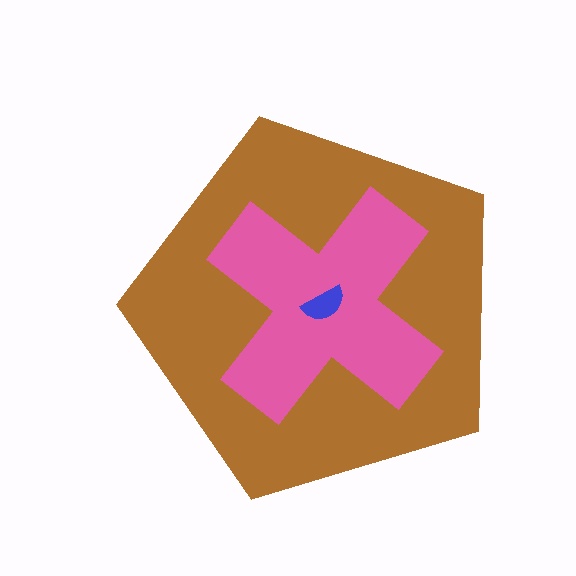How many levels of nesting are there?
3.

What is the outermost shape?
The brown pentagon.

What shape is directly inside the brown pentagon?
The pink cross.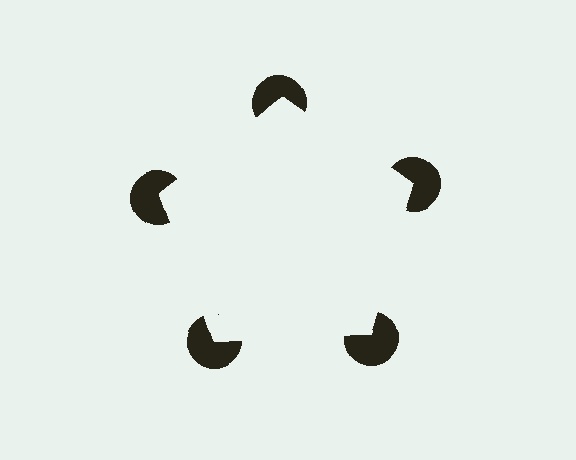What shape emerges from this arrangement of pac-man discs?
An illusory pentagon — its edges are inferred from the aligned wedge cuts in the pac-man discs, not physically drawn.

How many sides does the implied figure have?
5 sides.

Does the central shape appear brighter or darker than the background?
It typically appears slightly brighter than the background, even though no actual brightness change is drawn.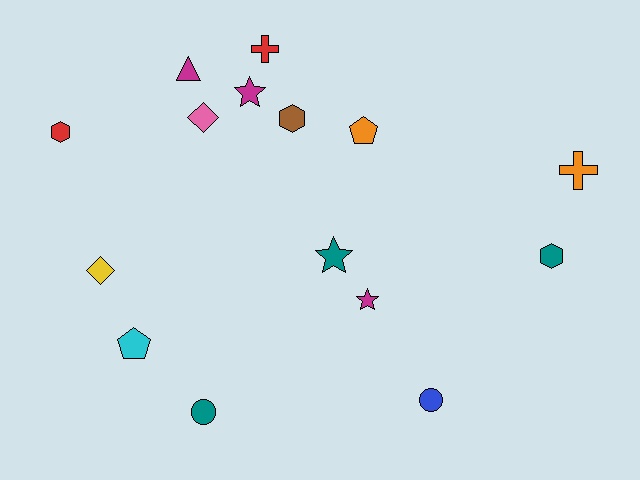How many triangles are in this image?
There is 1 triangle.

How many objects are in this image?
There are 15 objects.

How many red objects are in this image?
There are 2 red objects.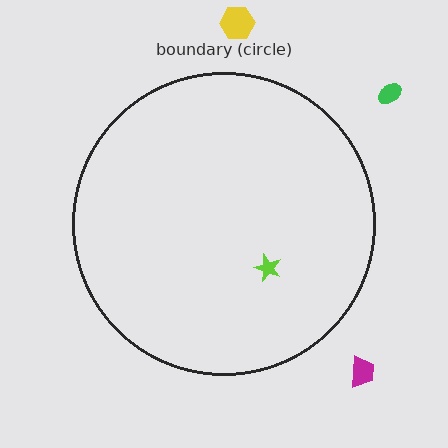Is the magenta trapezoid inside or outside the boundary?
Outside.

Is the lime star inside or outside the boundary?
Inside.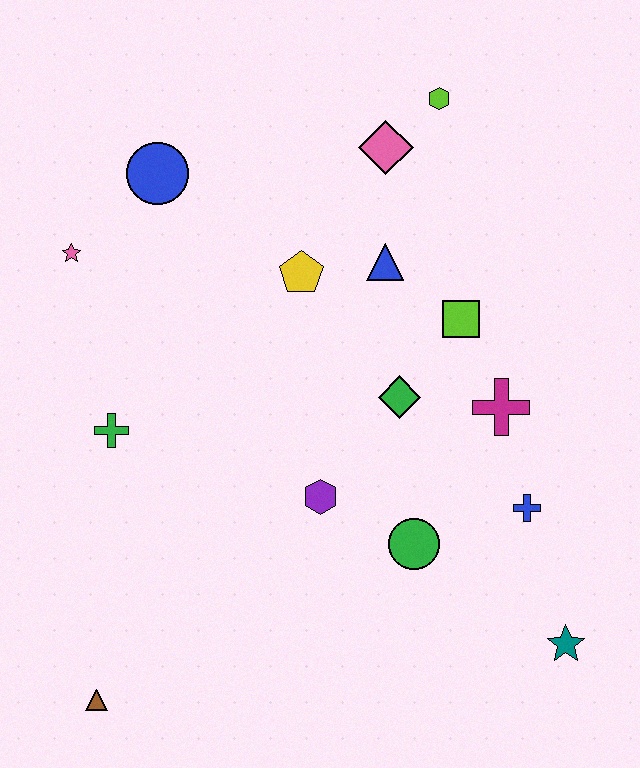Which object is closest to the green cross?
The pink star is closest to the green cross.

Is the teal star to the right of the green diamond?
Yes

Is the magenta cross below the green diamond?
Yes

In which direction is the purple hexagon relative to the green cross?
The purple hexagon is to the right of the green cross.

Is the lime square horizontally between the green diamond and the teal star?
Yes